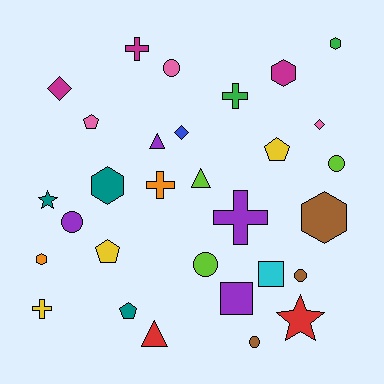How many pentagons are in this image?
There are 4 pentagons.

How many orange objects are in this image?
There are 2 orange objects.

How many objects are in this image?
There are 30 objects.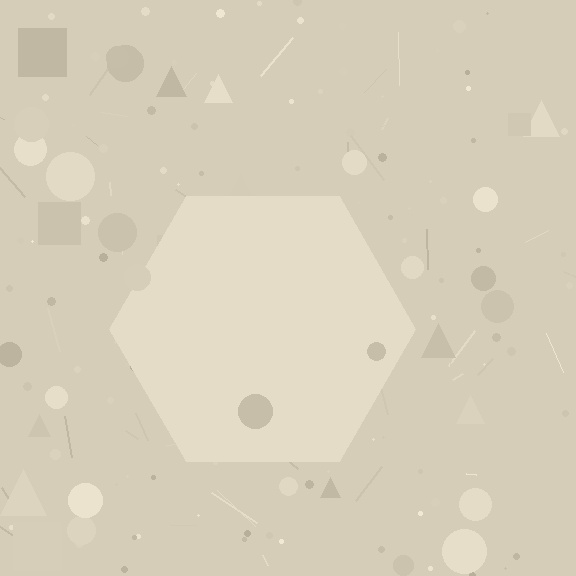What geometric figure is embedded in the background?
A hexagon is embedded in the background.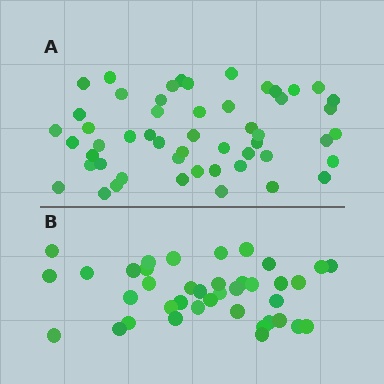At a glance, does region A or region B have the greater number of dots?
Region A (the top region) has more dots.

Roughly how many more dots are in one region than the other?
Region A has approximately 15 more dots than region B.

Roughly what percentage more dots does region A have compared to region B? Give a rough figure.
About 35% more.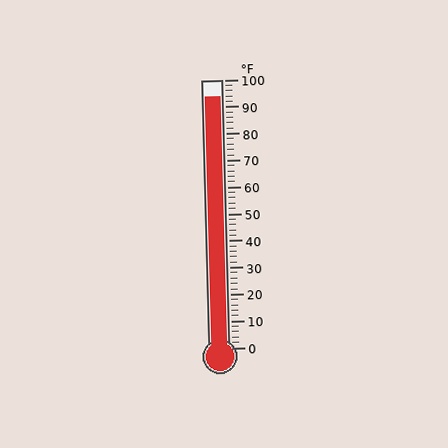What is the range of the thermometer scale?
The thermometer scale ranges from 0°F to 100°F.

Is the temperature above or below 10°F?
The temperature is above 10°F.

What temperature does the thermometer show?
The thermometer shows approximately 94°F.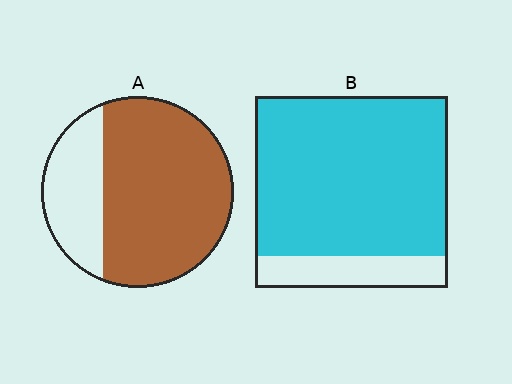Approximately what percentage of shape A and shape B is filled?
A is approximately 70% and B is approximately 85%.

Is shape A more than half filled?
Yes.